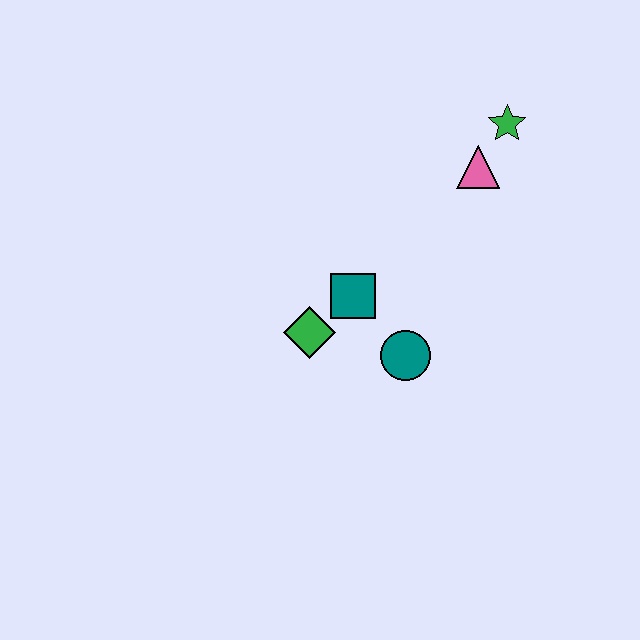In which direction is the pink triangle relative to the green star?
The pink triangle is below the green star.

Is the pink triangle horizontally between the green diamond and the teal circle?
No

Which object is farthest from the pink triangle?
The green diamond is farthest from the pink triangle.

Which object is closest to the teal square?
The green diamond is closest to the teal square.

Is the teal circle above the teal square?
No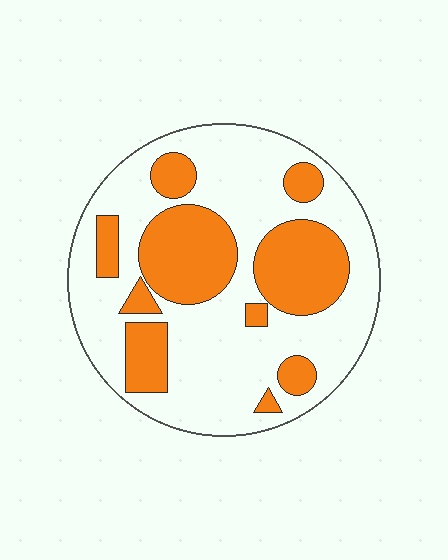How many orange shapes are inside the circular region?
10.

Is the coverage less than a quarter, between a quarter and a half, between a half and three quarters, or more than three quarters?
Between a quarter and a half.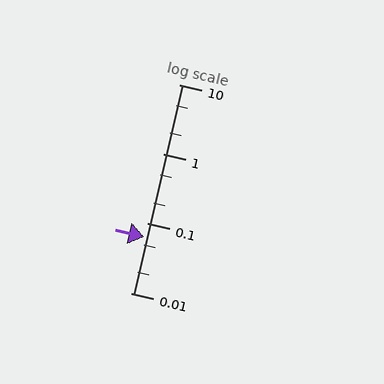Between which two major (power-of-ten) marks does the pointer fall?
The pointer is between 0.01 and 0.1.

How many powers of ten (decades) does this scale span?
The scale spans 3 decades, from 0.01 to 10.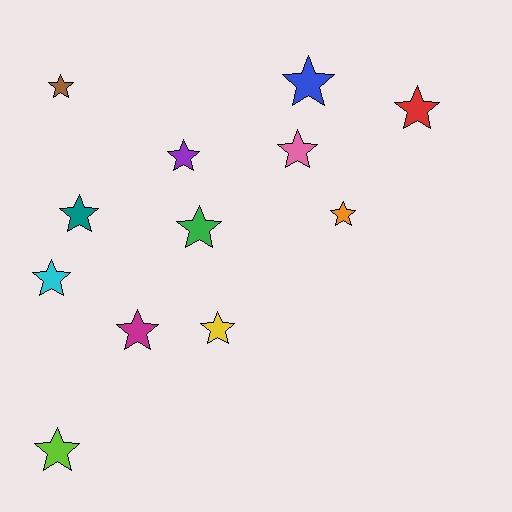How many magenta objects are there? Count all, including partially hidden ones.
There is 1 magenta object.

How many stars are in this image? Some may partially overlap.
There are 12 stars.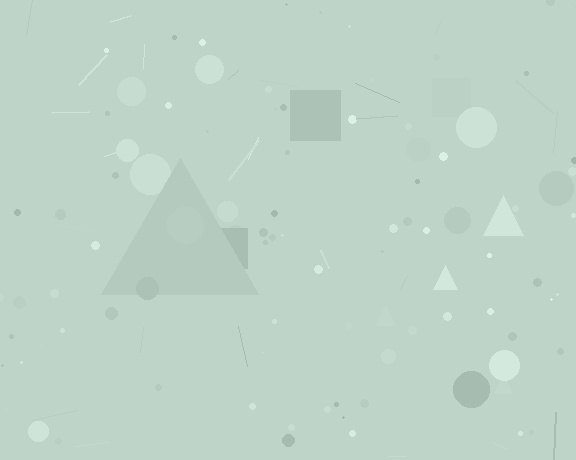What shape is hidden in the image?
A triangle is hidden in the image.